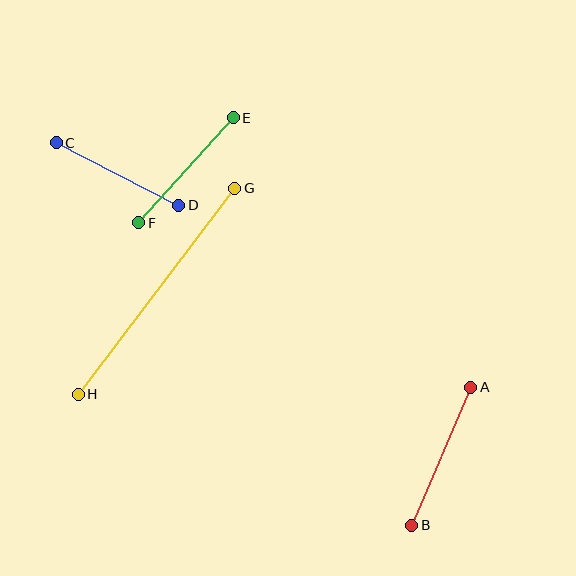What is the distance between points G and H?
The distance is approximately 258 pixels.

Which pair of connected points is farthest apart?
Points G and H are farthest apart.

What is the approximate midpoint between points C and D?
The midpoint is at approximately (118, 174) pixels.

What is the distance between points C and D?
The distance is approximately 138 pixels.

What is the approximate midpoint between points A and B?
The midpoint is at approximately (441, 456) pixels.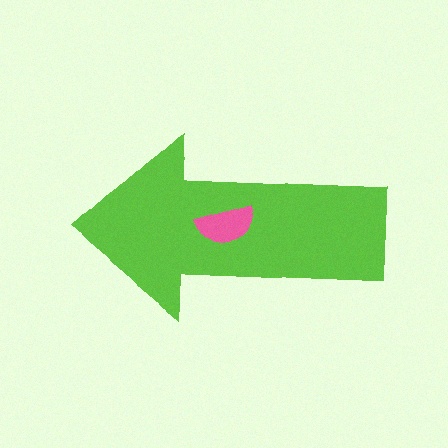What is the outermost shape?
The lime arrow.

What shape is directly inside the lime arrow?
The pink semicircle.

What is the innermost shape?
The pink semicircle.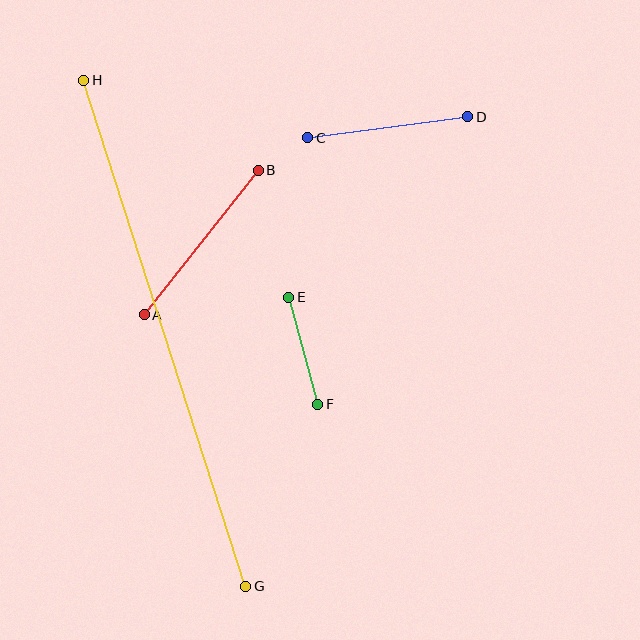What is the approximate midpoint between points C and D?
The midpoint is at approximately (388, 127) pixels.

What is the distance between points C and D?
The distance is approximately 161 pixels.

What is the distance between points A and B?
The distance is approximately 184 pixels.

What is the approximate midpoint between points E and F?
The midpoint is at approximately (303, 351) pixels.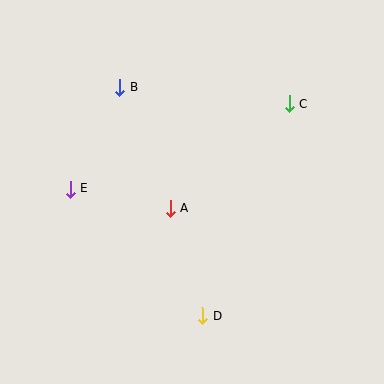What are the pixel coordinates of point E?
Point E is at (70, 189).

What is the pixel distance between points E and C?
The distance between E and C is 235 pixels.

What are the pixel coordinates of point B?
Point B is at (119, 87).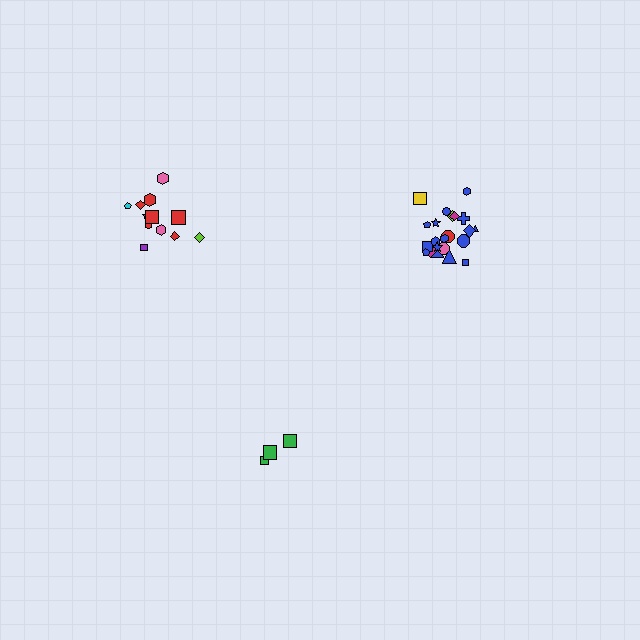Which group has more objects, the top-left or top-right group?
The top-right group.